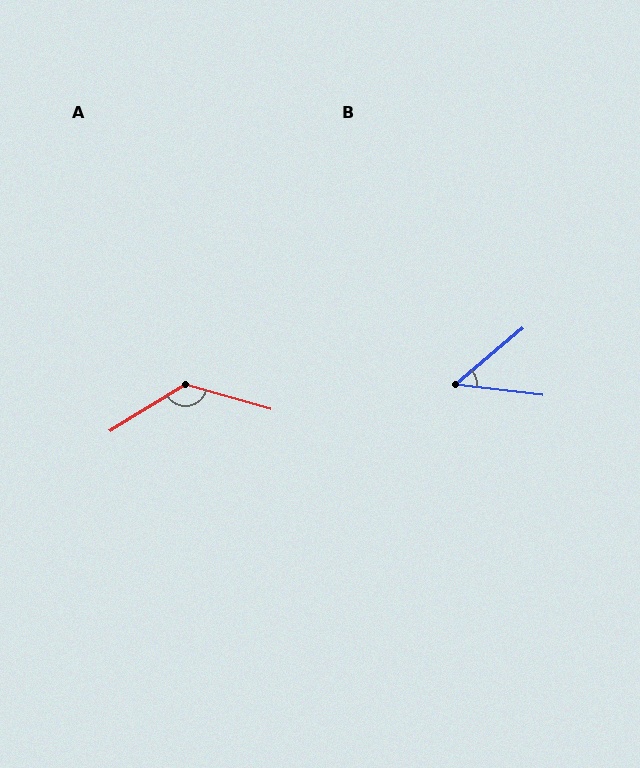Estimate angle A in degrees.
Approximately 133 degrees.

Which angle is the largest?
A, at approximately 133 degrees.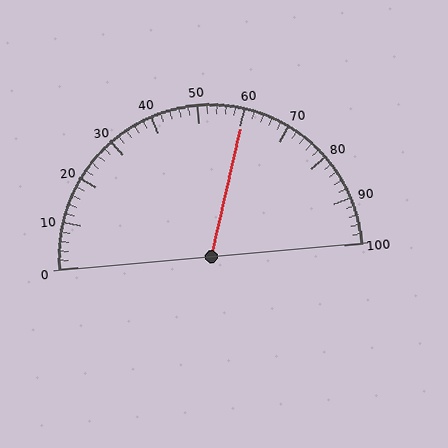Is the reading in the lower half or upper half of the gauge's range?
The reading is in the upper half of the range (0 to 100).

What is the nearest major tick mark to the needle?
The nearest major tick mark is 60.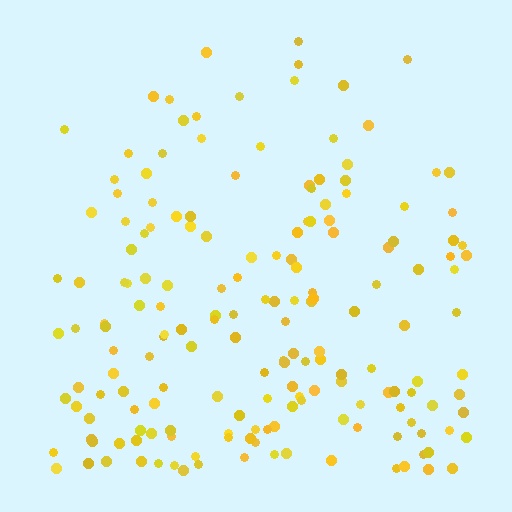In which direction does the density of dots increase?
From top to bottom, with the bottom side densest.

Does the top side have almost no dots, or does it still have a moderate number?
Still a moderate number, just noticeably fewer than the bottom.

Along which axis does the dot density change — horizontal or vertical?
Vertical.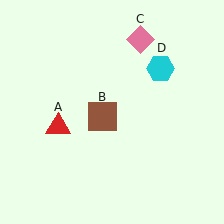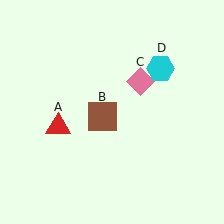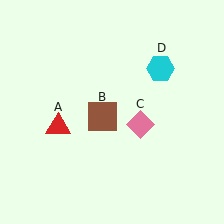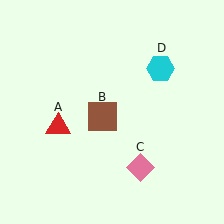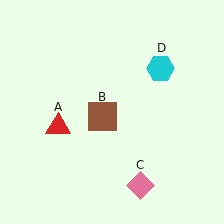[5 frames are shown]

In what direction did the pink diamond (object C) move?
The pink diamond (object C) moved down.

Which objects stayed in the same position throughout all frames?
Red triangle (object A) and brown square (object B) and cyan hexagon (object D) remained stationary.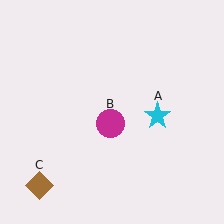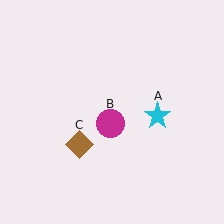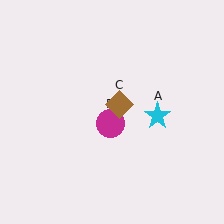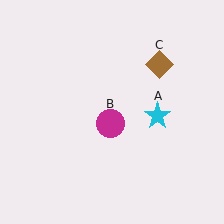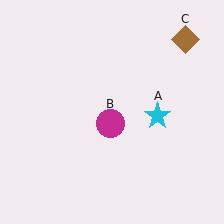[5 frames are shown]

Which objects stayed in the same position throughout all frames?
Cyan star (object A) and magenta circle (object B) remained stationary.